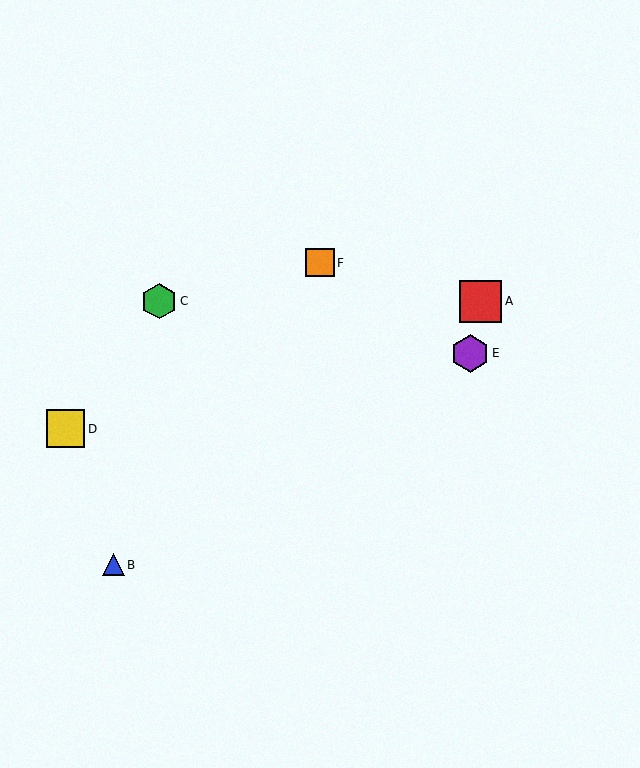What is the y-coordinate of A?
Object A is at y≈301.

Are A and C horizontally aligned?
Yes, both are at y≈301.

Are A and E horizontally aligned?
No, A is at y≈301 and E is at y≈353.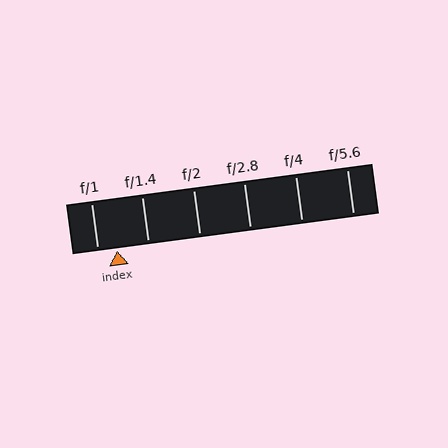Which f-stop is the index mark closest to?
The index mark is closest to f/1.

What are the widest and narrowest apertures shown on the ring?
The widest aperture shown is f/1 and the narrowest is f/5.6.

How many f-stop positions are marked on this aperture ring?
There are 6 f-stop positions marked.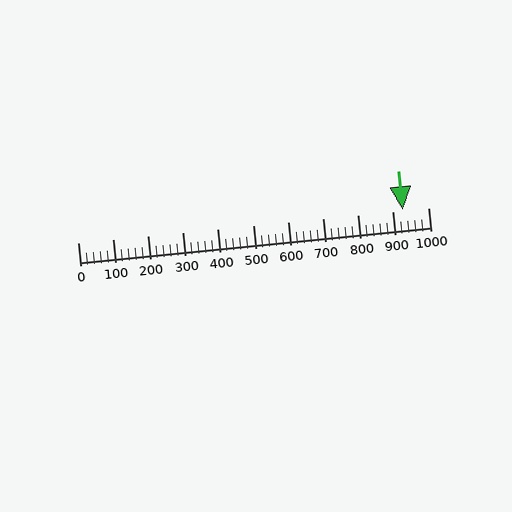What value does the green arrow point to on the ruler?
The green arrow points to approximately 926.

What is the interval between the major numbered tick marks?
The major tick marks are spaced 100 units apart.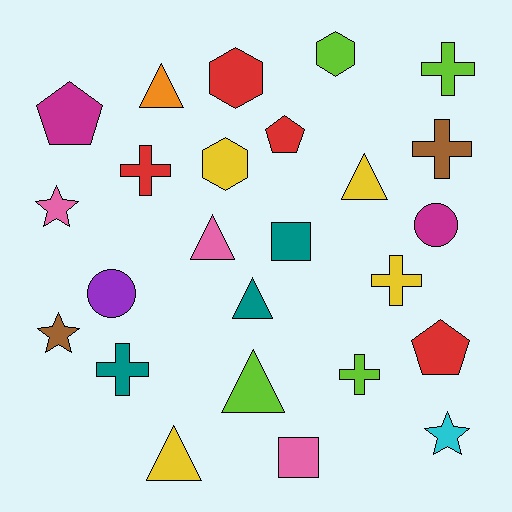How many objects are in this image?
There are 25 objects.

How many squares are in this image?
There are 2 squares.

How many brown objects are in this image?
There are 2 brown objects.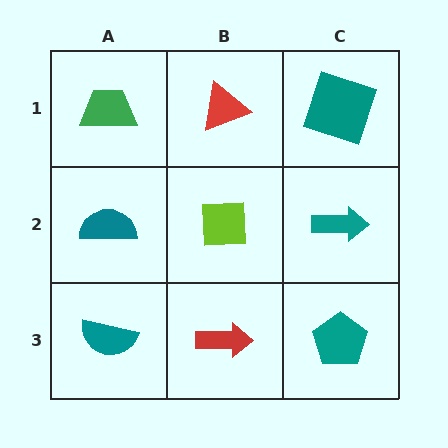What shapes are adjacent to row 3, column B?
A lime square (row 2, column B), a teal semicircle (row 3, column A), a teal pentagon (row 3, column C).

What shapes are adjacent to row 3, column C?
A teal arrow (row 2, column C), a red arrow (row 3, column B).